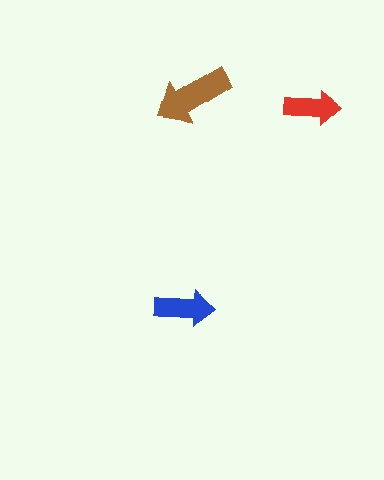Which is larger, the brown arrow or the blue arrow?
The brown one.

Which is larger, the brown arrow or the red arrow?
The brown one.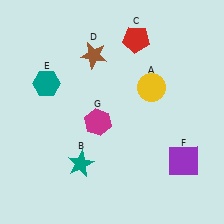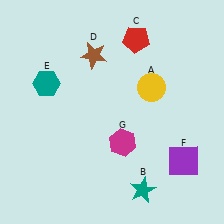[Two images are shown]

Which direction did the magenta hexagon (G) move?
The magenta hexagon (G) moved right.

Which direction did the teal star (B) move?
The teal star (B) moved right.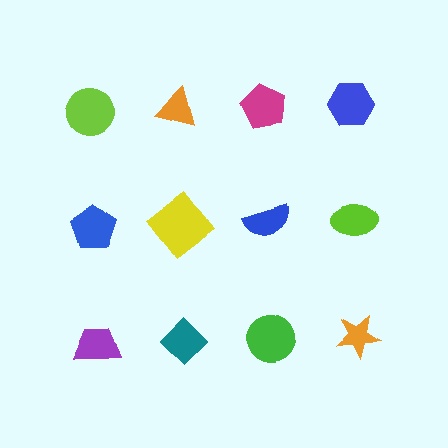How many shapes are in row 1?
4 shapes.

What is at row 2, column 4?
A lime ellipse.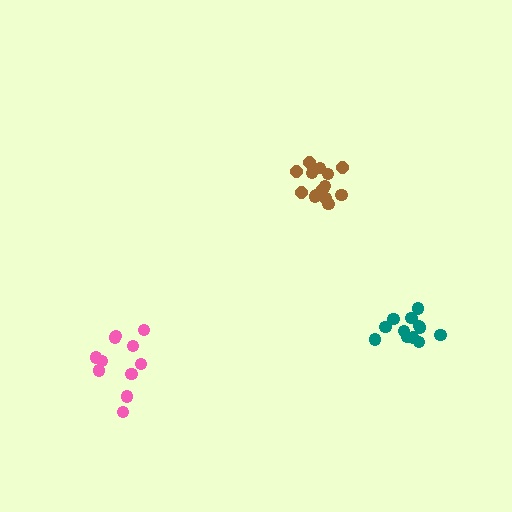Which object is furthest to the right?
The teal cluster is rightmost.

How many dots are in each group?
Group 1: 11 dots, Group 2: 12 dots, Group 3: 14 dots (37 total).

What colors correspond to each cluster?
The clusters are colored: pink, teal, brown.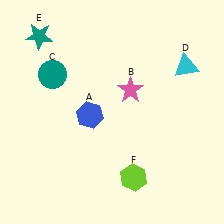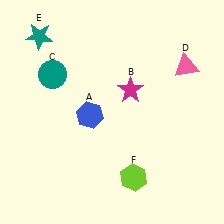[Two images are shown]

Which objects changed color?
B changed from pink to magenta. D changed from cyan to pink.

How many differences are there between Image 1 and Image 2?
There are 2 differences between the two images.